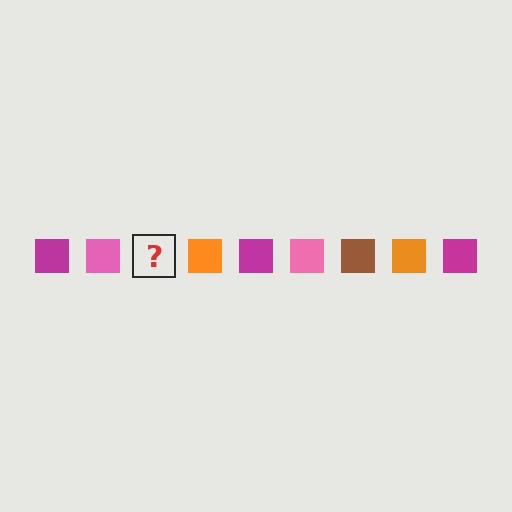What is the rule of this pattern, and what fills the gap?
The rule is that the pattern cycles through magenta, pink, brown, orange squares. The gap should be filled with a brown square.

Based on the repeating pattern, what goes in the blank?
The blank should be a brown square.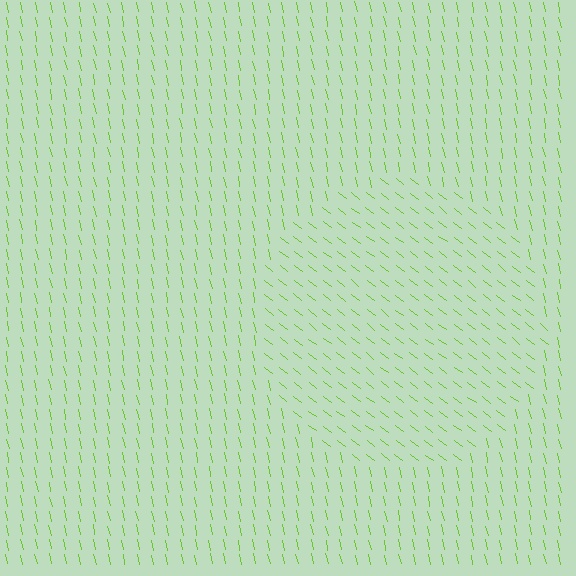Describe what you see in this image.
The image is filled with small lime line segments. A circle region in the image has lines oriented differently from the surrounding lines, creating a visible texture boundary.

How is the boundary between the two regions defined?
The boundary is defined purely by a change in line orientation (approximately 40 degrees difference). All lines are the same color and thickness.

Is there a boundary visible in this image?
Yes, there is a texture boundary formed by a change in line orientation.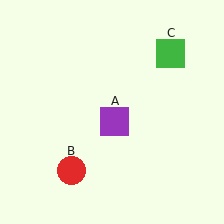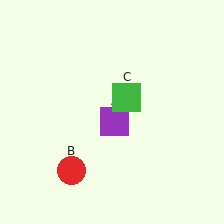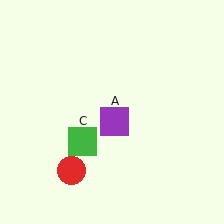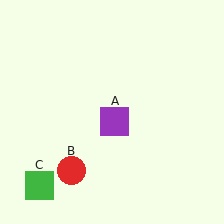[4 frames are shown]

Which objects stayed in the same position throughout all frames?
Purple square (object A) and red circle (object B) remained stationary.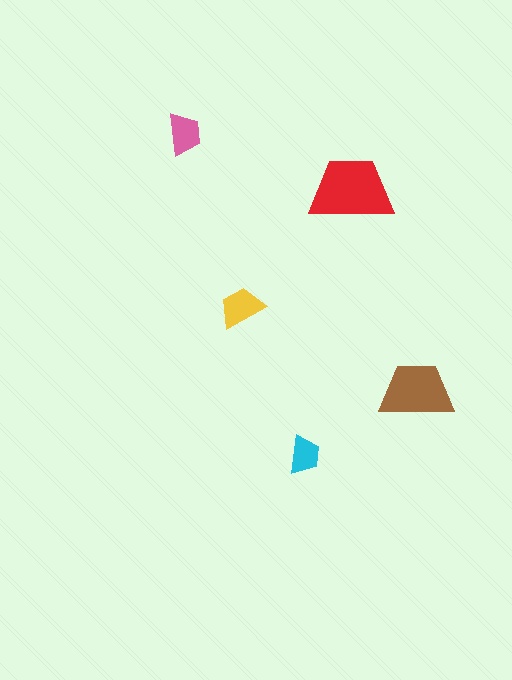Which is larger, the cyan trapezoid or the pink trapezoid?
The pink one.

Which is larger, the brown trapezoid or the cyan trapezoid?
The brown one.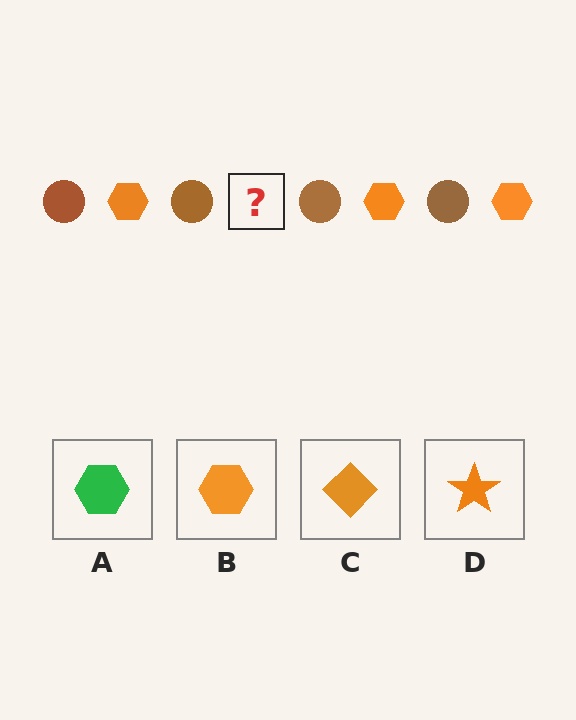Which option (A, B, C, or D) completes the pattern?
B.